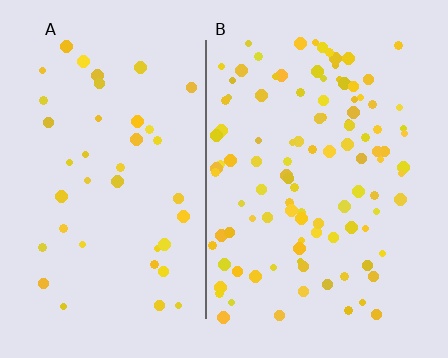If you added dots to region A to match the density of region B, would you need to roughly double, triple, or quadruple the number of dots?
Approximately triple.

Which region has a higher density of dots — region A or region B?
B (the right).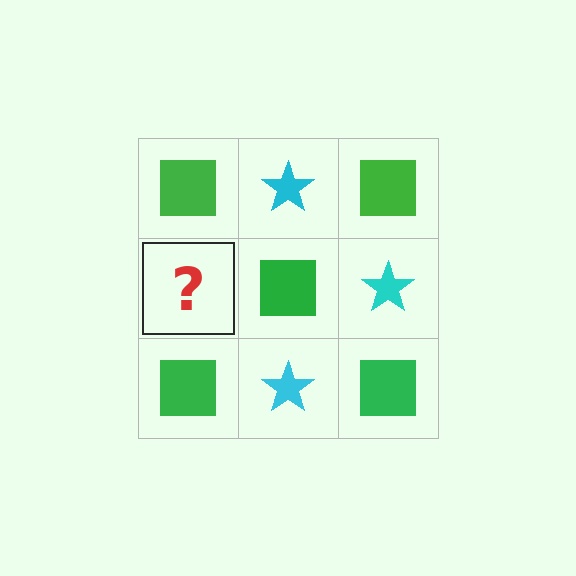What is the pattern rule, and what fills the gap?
The rule is that it alternates green square and cyan star in a checkerboard pattern. The gap should be filled with a cyan star.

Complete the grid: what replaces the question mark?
The question mark should be replaced with a cyan star.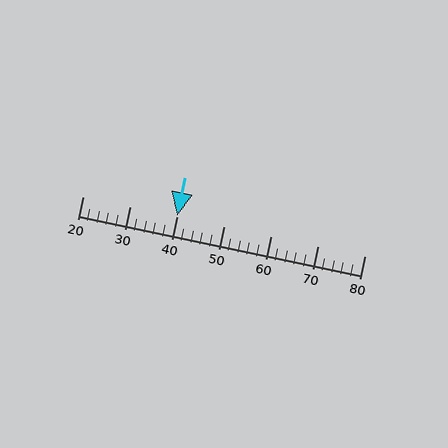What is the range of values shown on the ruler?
The ruler shows values from 20 to 80.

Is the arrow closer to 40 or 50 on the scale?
The arrow is closer to 40.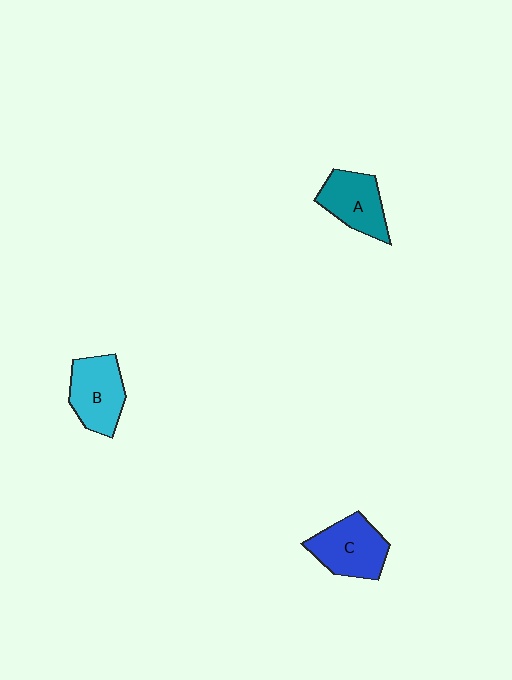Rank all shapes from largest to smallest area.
From largest to smallest: C (blue), B (cyan), A (teal).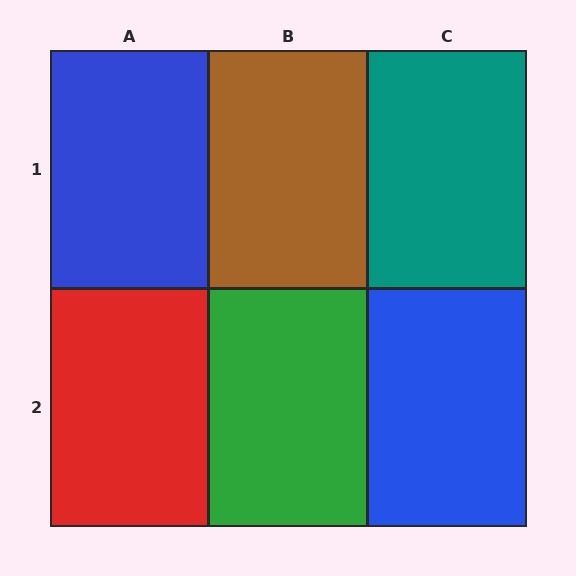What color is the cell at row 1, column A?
Blue.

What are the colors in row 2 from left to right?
Red, green, blue.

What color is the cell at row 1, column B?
Brown.